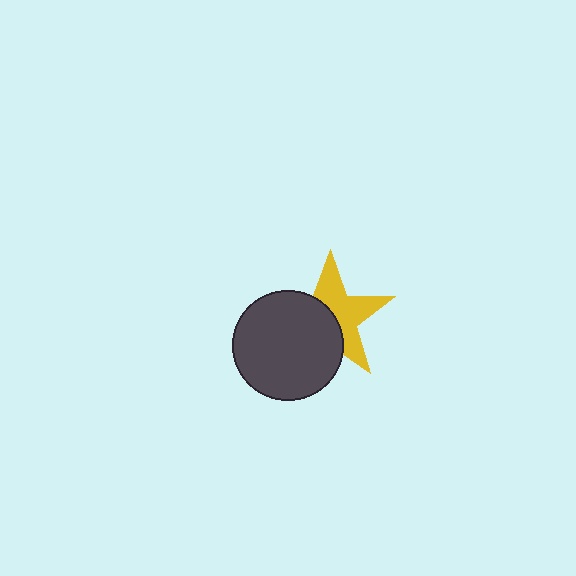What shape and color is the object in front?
The object in front is a dark gray circle.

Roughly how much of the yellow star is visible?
About half of it is visible (roughly 51%).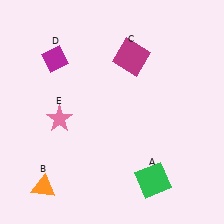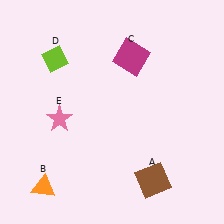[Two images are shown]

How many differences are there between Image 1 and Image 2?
There are 2 differences between the two images.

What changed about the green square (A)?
In Image 1, A is green. In Image 2, it changed to brown.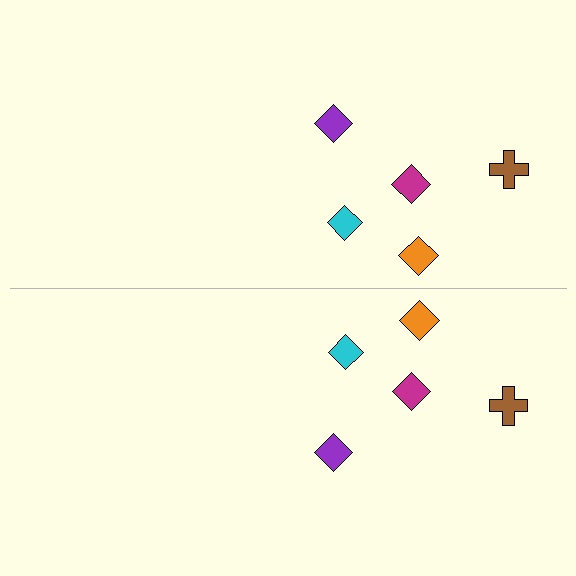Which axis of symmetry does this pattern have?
The pattern has a horizontal axis of symmetry running through the center of the image.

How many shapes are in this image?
There are 10 shapes in this image.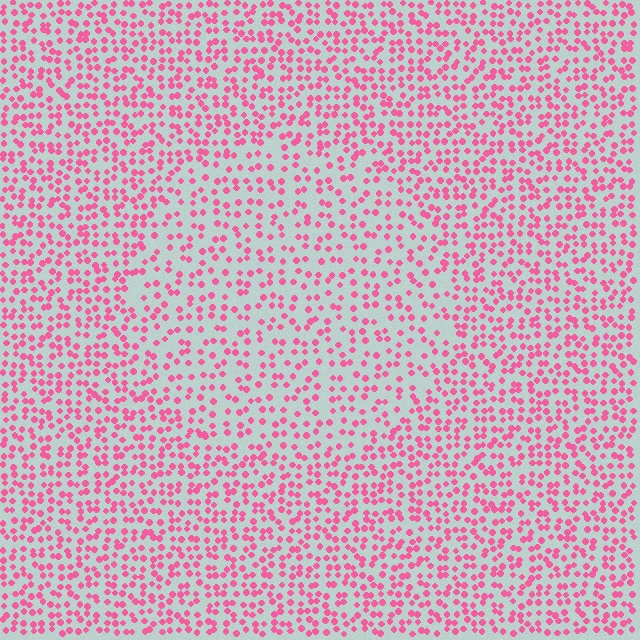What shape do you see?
I see a circle.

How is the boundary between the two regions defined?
The boundary is defined by a change in element density (approximately 1.6x ratio). All elements are the same color, size, and shape.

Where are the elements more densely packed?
The elements are more densely packed outside the circle boundary.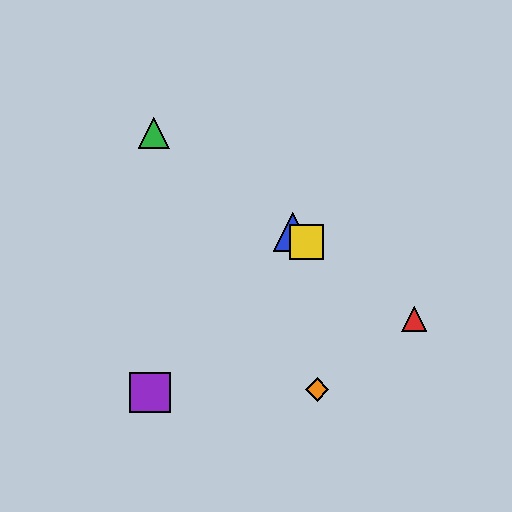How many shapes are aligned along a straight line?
4 shapes (the red triangle, the blue triangle, the green triangle, the yellow square) are aligned along a straight line.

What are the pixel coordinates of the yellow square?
The yellow square is at (306, 242).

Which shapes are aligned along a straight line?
The red triangle, the blue triangle, the green triangle, the yellow square are aligned along a straight line.